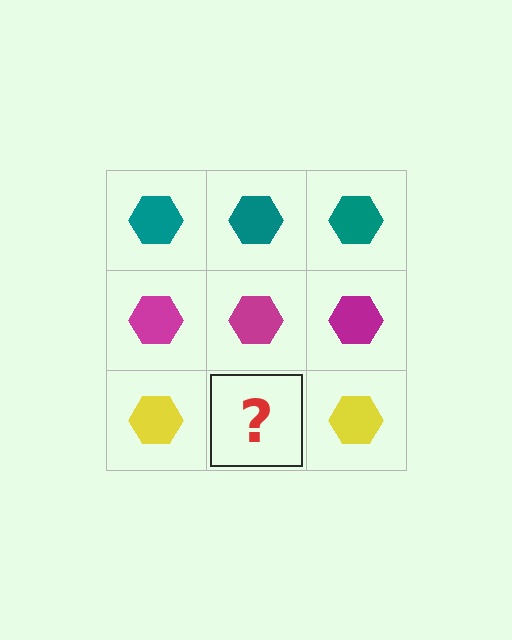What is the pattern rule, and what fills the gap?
The rule is that each row has a consistent color. The gap should be filled with a yellow hexagon.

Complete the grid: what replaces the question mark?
The question mark should be replaced with a yellow hexagon.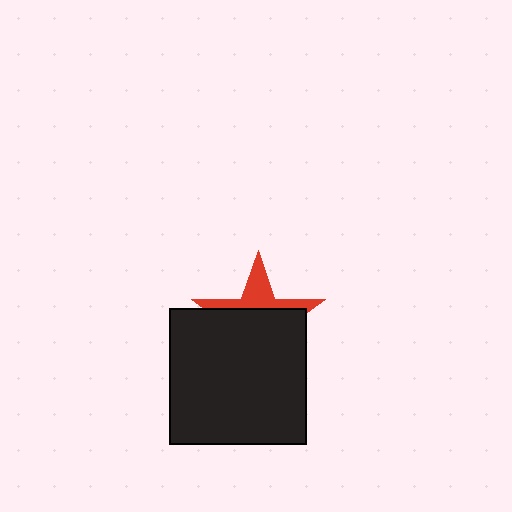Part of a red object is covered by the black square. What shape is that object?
It is a star.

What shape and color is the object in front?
The object in front is a black square.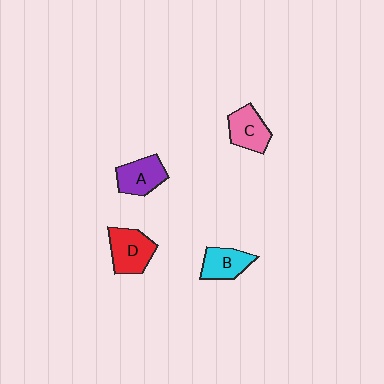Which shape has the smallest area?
Shape B (cyan).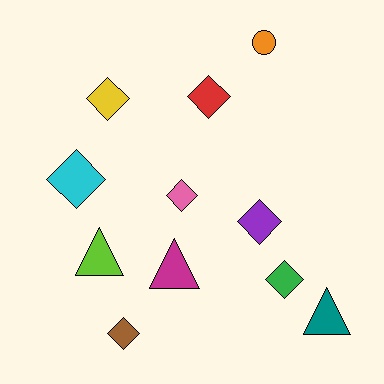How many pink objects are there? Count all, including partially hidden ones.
There is 1 pink object.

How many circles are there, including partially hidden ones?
There is 1 circle.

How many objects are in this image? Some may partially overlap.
There are 11 objects.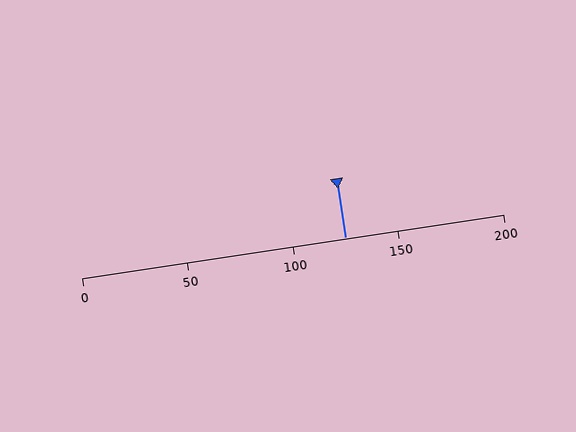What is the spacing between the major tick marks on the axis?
The major ticks are spaced 50 apart.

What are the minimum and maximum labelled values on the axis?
The axis runs from 0 to 200.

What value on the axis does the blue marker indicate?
The marker indicates approximately 125.